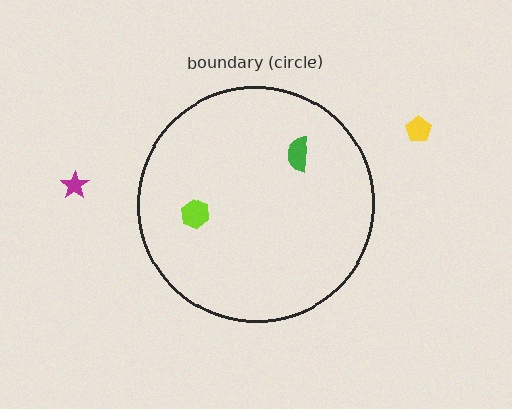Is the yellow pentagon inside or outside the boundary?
Outside.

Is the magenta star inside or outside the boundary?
Outside.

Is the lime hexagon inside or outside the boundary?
Inside.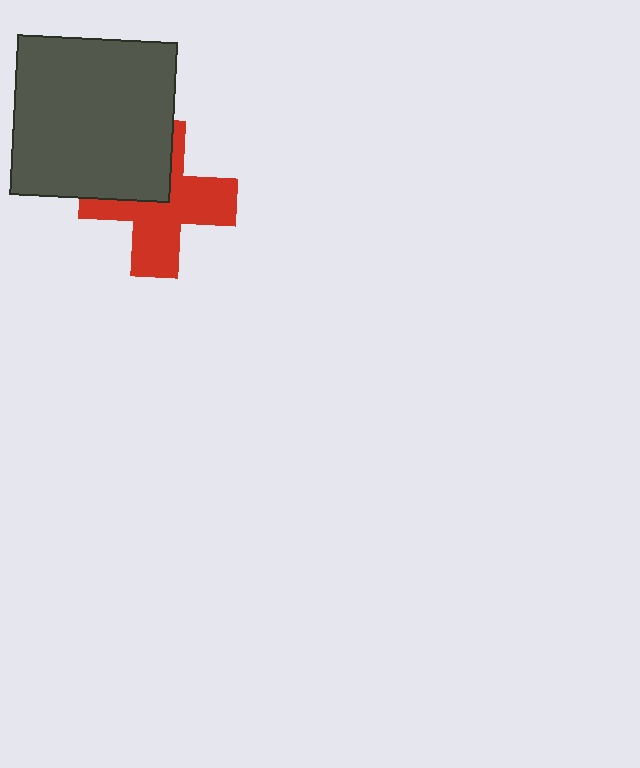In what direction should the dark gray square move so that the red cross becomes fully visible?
The dark gray square should move toward the upper-left. That is the shortest direction to clear the overlap and leave the red cross fully visible.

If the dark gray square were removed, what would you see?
You would see the complete red cross.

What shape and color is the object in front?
The object in front is a dark gray square.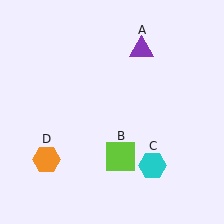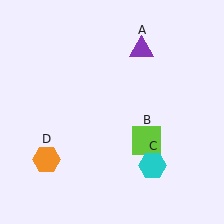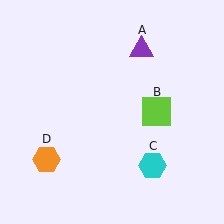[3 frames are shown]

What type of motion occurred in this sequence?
The lime square (object B) rotated counterclockwise around the center of the scene.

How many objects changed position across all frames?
1 object changed position: lime square (object B).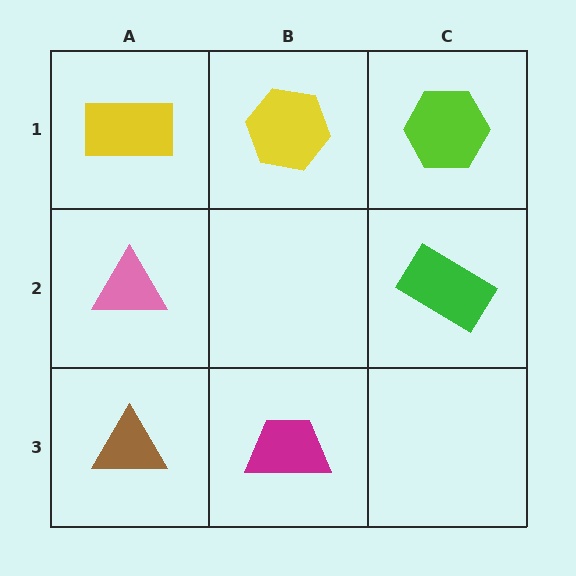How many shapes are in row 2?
2 shapes.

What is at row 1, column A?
A yellow rectangle.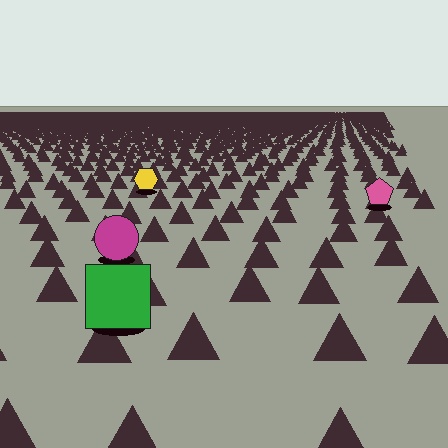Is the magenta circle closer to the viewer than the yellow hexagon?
Yes. The magenta circle is closer — you can tell from the texture gradient: the ground texture is coarser near it.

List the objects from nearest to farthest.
From nearest to farthest: the green square, the magenta circle, the pink pentagon, the yellow hexagon.